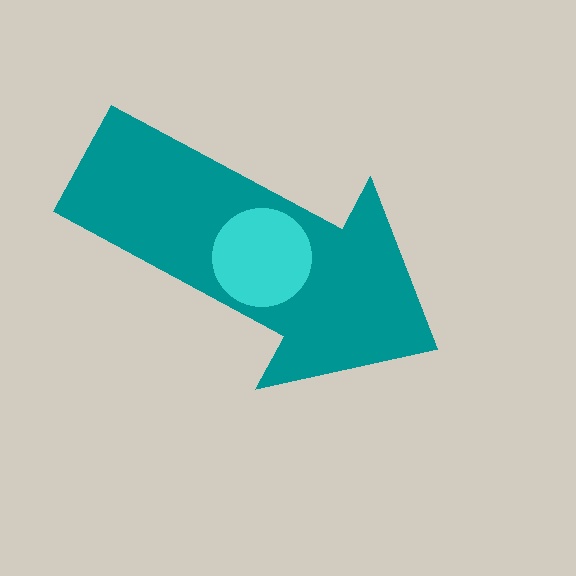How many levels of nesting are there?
2.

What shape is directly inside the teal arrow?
The cyan circle.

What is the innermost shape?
The cyan circle.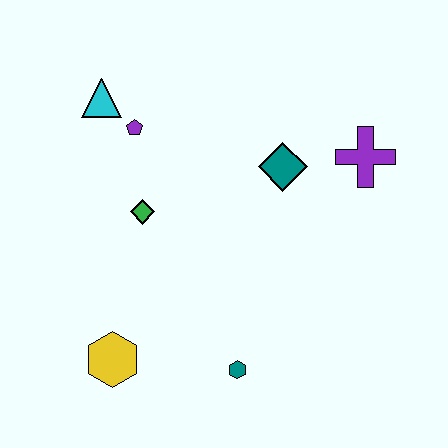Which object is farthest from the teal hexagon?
The cyan triangle is farthest from the teal hexagon.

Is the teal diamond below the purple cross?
Yes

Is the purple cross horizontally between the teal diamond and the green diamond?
No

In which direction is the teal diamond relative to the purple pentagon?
The teal diamond is to the right of the purple pentagon.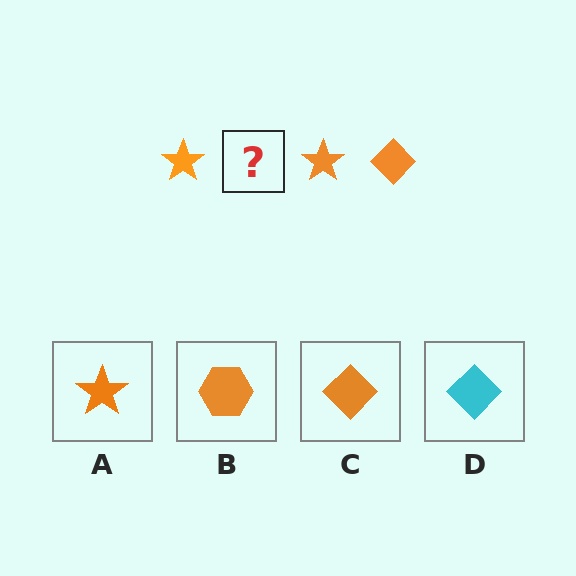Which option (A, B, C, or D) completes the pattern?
C.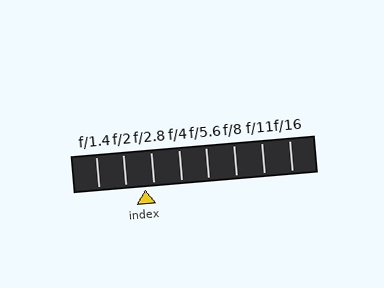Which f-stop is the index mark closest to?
The index mark is closest to f/2.8.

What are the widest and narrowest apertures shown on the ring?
The widest aperture shown is f/1.4 and the narrowest is f/16.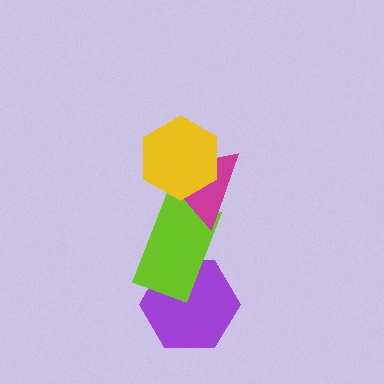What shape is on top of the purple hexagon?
The lime rectangle is on top of the purple hexagon.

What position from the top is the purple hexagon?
The purple hexagon is 4th from the top.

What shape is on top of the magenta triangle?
The yellow hexagon is on top of the magenta triangle.